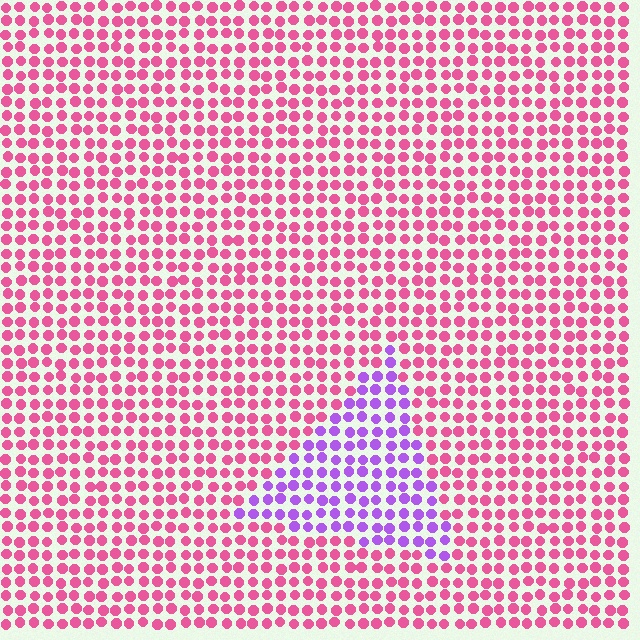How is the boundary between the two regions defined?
The boundary is defined purely by a slight shift in hue (about 55 degrees). Spacing, size, and orientation are identical on both sides.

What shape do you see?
I see a triangle.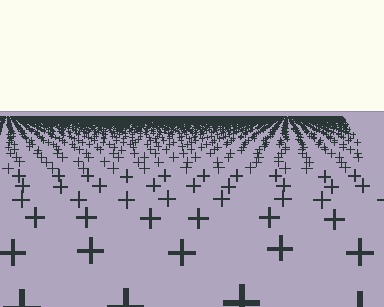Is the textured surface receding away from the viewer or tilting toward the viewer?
The surface is receding away from the viewer. Texture elements get smaller and denser toward the top.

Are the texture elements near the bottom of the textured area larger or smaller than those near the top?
Larger. Near the bottom, elements are closer to the viewer and appear at a bigger on-screen size.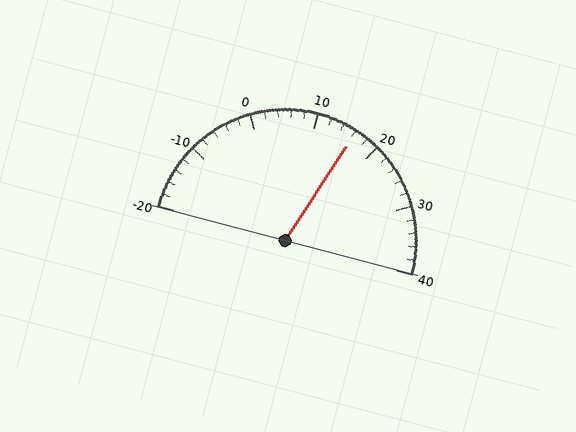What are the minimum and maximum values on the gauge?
The gauge ranges from -20 to 40.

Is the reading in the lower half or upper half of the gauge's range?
The reading is in the upper half of the range (-20 to 40).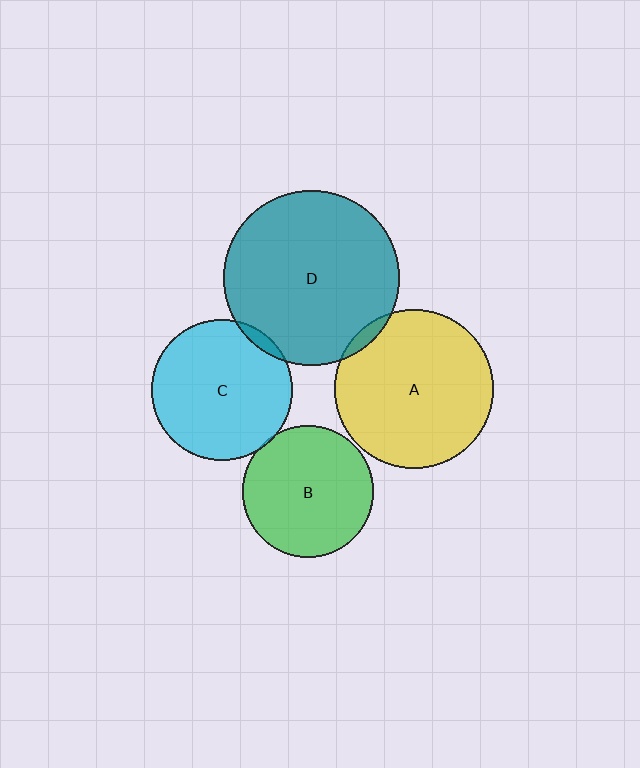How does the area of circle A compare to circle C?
Approximately 1.3 times.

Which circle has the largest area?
Circle D (teal).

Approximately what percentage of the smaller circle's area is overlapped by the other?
Approximately 5%.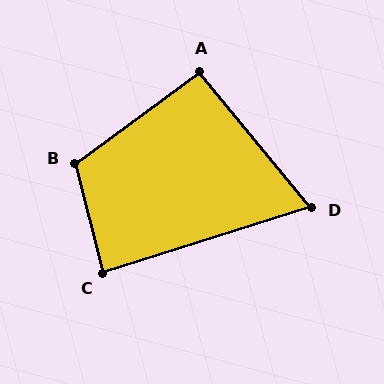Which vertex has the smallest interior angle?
D, at approximately 68 degrees.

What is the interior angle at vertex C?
Approximately 87 degrees (approximately right).